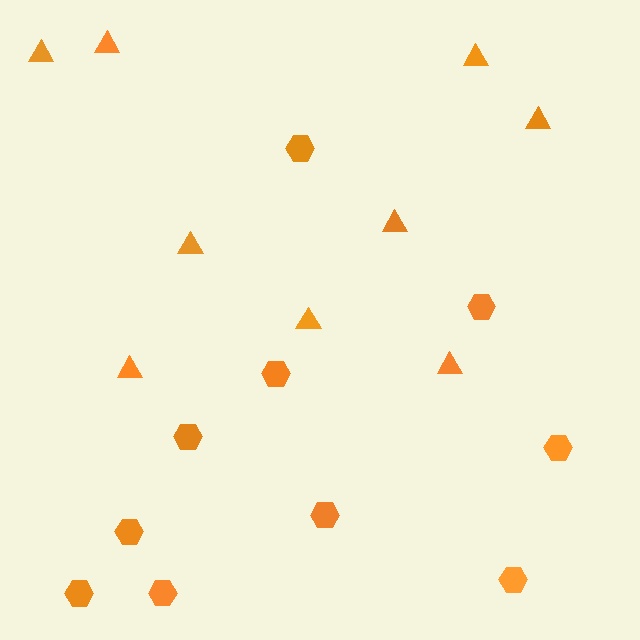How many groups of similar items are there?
There are 2 groups: one group of triangles (9) and one group of hexagons (10).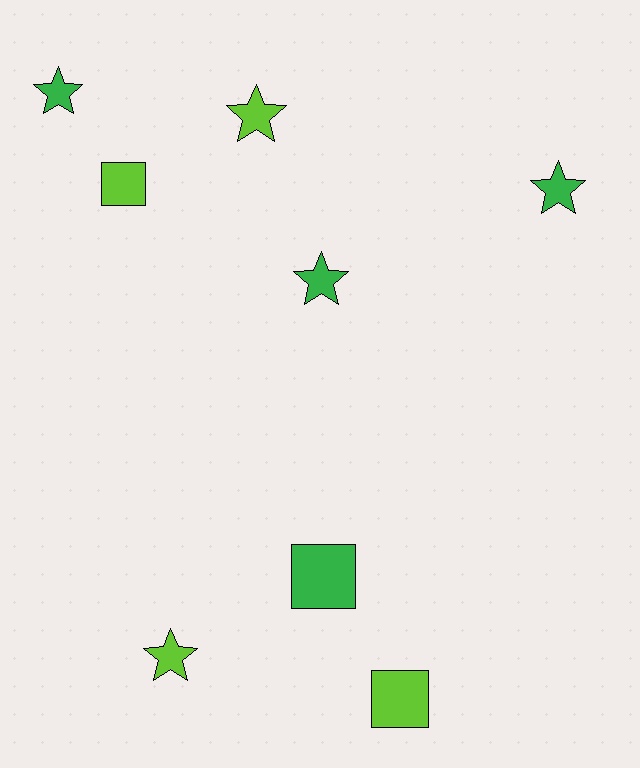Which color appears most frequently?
Lime, with 4 objects.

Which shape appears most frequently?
Star, with 5 objects.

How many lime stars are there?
There are 2 lime stars.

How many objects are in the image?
There are 8 objects.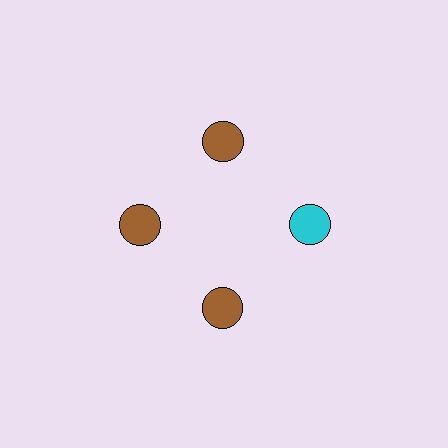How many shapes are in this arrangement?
There are 4 shapes arranged in a ring pattern.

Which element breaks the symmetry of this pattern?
The cyan circle at roughly the 3 o'clock position breaks the symmetry. All other shapes are brown circles.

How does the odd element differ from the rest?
It has a different color: cyan instead of brown.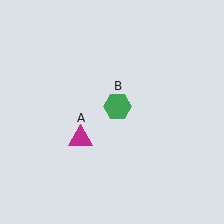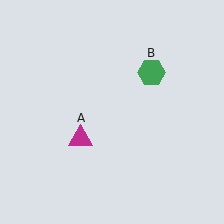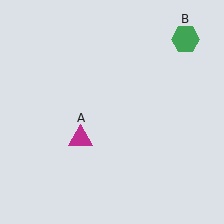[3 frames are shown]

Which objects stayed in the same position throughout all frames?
Magenta triangle (object A) remained stationary.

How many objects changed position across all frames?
1 object changed position: green hexagon (object B).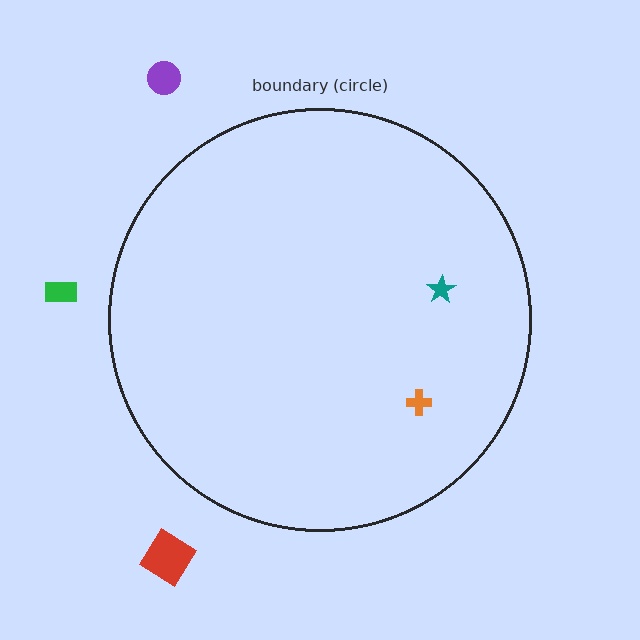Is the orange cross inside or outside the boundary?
Inside.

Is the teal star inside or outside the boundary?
Inside.